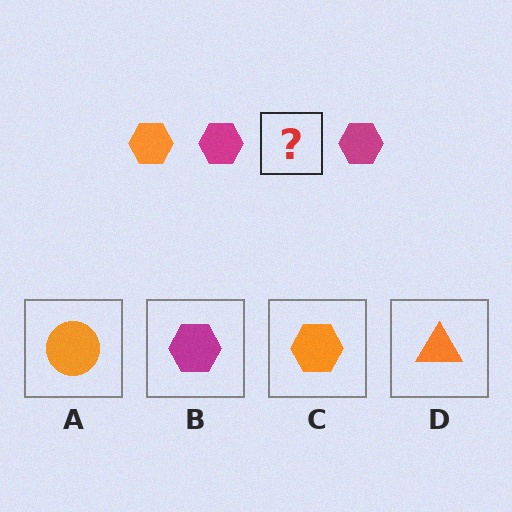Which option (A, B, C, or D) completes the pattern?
C.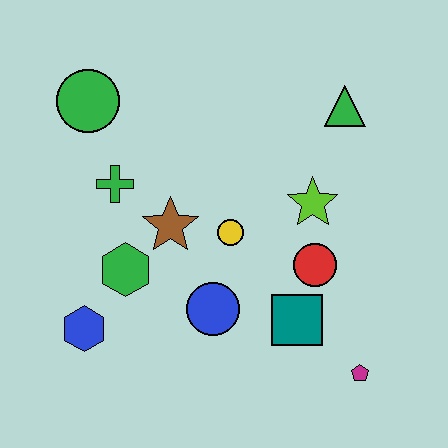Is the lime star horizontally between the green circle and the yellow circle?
No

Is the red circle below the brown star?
Yes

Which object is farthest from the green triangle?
The blue hexagon is farthest from the green triangle.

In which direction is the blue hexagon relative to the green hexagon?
The blue hexagon is below the green hexagon.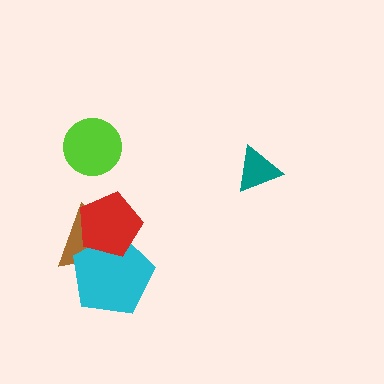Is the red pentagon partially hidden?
No, no other shape covers it.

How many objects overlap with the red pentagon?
2 objects overlap with the red pentagon.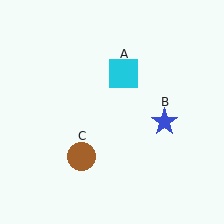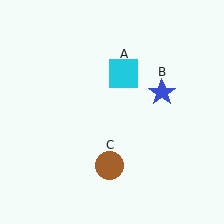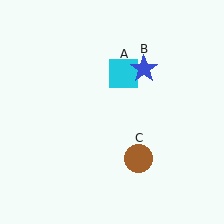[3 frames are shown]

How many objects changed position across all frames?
2 objects changed position: blue star (object B), brown circle (object C).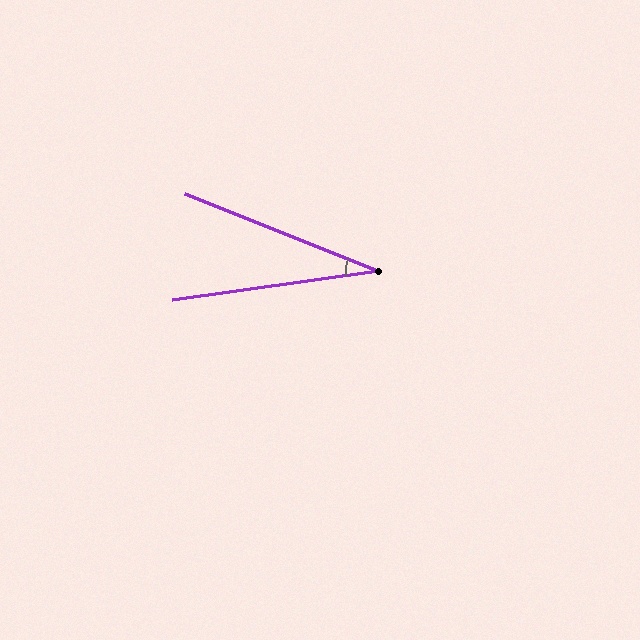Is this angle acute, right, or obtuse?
It is acute.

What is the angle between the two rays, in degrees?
Approximately 30 degrees.